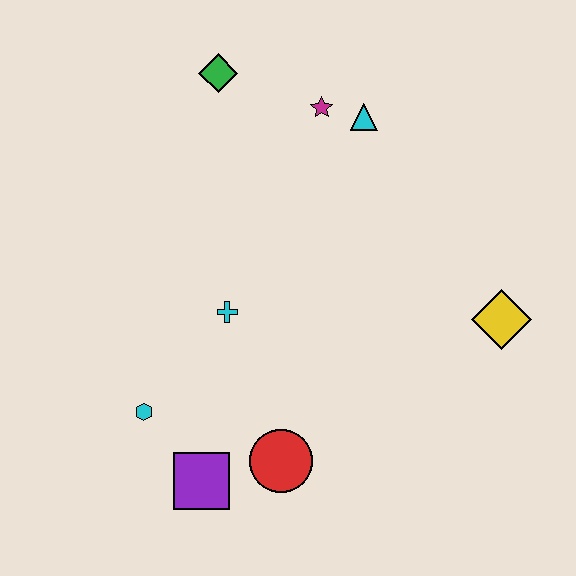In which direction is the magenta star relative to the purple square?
The magenta star is above the purple square.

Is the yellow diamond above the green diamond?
No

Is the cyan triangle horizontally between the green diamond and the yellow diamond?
Yes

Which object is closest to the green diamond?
The magenta star is closest to the green diamond.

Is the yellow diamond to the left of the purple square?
No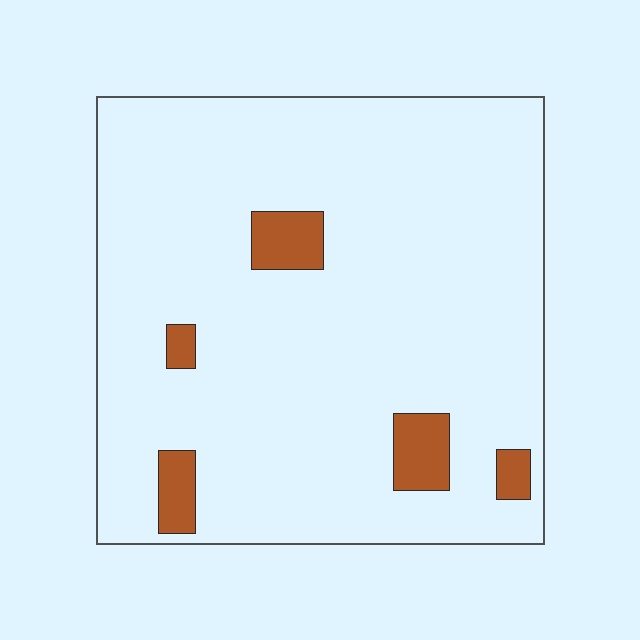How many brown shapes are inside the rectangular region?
5.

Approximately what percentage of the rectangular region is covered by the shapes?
Approximately 5%.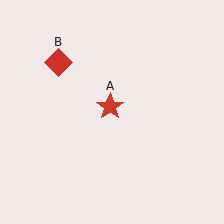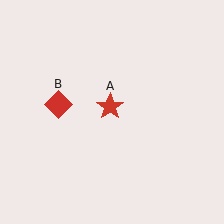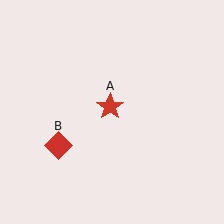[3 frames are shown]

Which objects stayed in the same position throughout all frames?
Red star (object A) remained stationary.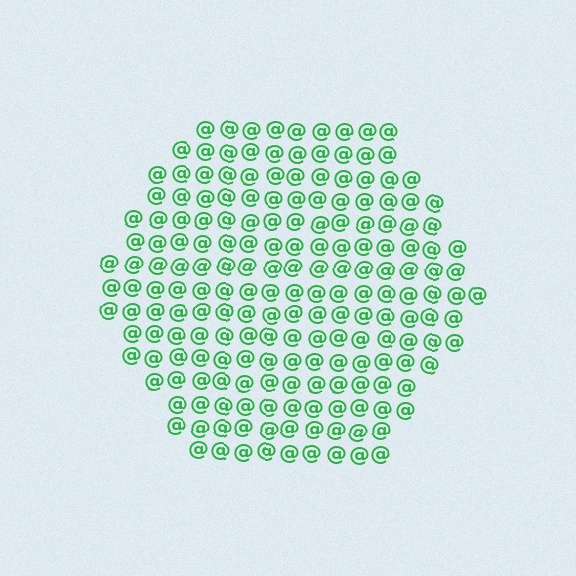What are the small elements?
The small elements are at signs.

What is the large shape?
The large shape is a hexagon.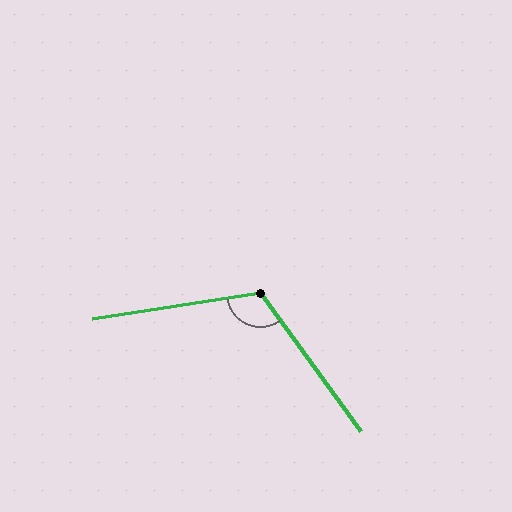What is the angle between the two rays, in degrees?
Approximately 117 degrees.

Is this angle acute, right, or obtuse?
It is obtuse.